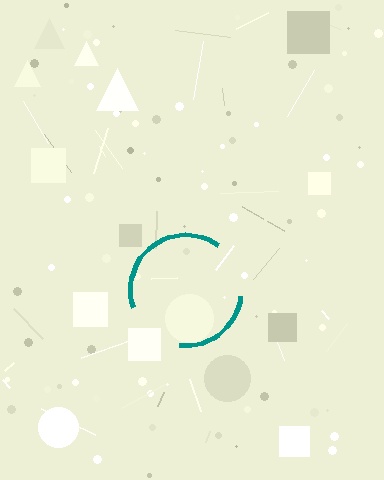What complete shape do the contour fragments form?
The contour fragments form a circle.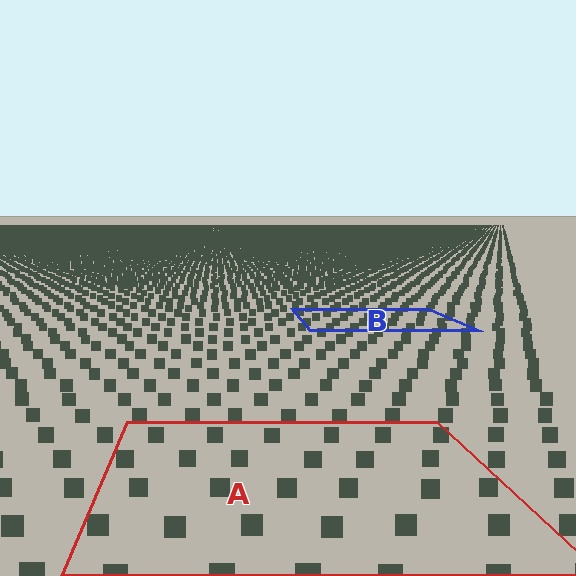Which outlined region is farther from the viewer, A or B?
Region B is farther from the viewer — the texture elements inside it appear smaller and more densely packed.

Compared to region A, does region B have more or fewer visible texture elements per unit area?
Region B has more texture elements per unit area — they are packed more densely because it is farther away.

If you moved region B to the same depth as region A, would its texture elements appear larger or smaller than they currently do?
They would appear larger. At a closer depth, the same texture elements are projected at a bigger on-screen size.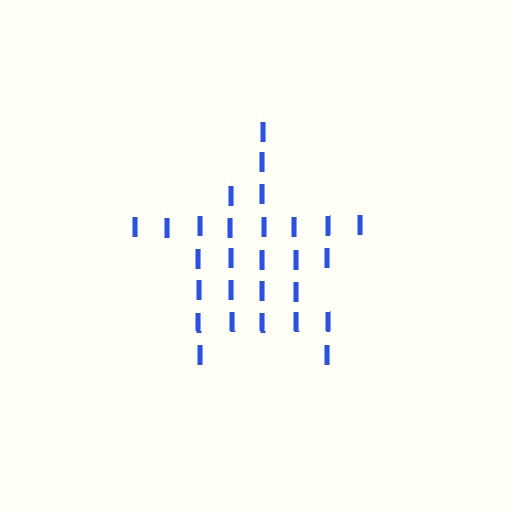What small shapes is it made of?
It is made of small letter I's.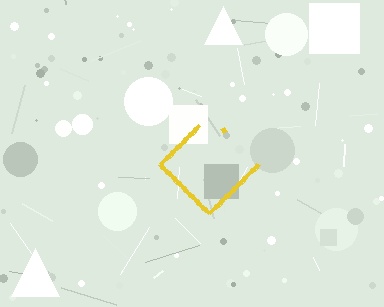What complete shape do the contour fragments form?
The contour fragments form a diamond.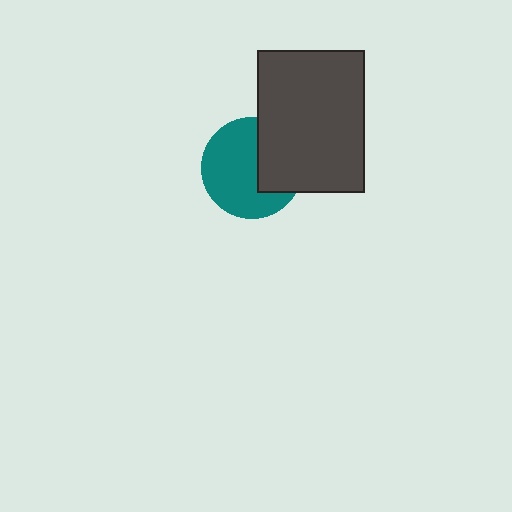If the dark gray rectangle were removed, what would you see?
You would see the complete teal circle.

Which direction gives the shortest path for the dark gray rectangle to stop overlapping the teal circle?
Moving right gives the shortest separation.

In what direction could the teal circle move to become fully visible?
The teal circle could move left. That would shift it out from behind the dark gray rectangle entirely.